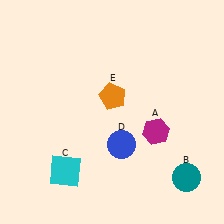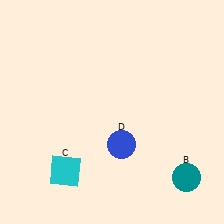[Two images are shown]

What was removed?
The orange pentagon (E), the magenta hexagon (A) were removed in Image 2.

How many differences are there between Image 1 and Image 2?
There are 2 differences between the two images.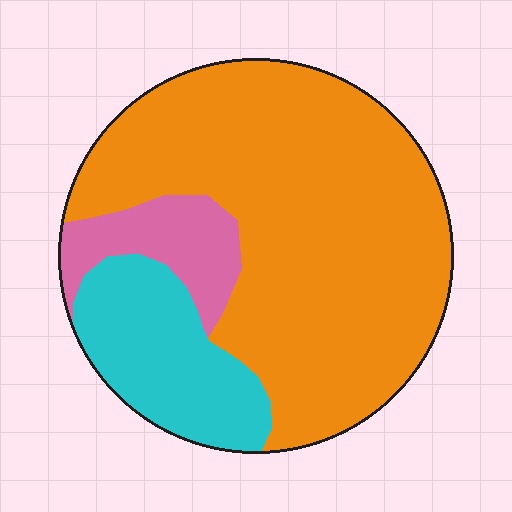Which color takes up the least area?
Pink, at roughly 10%.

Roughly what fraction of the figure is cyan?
Cyan takes up about one fifth (1/5) of the figure.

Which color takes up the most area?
Orange, at roughly 70%.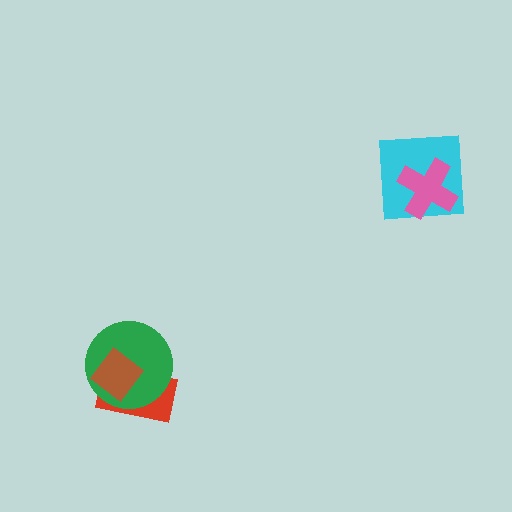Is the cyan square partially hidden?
Yes, it is partially covered by another shape.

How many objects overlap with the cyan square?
1 object overlaps with the cyan square.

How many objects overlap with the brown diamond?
2 objects overlap with the brown diamond.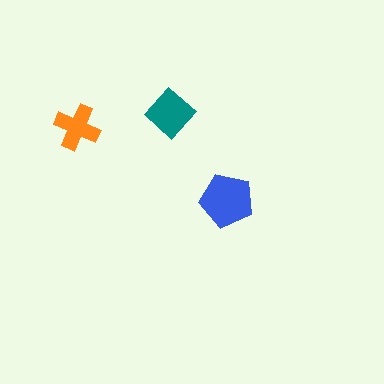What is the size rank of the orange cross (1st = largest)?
3rd.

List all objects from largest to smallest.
The blue pentagon, the teal diamond, the orange cross.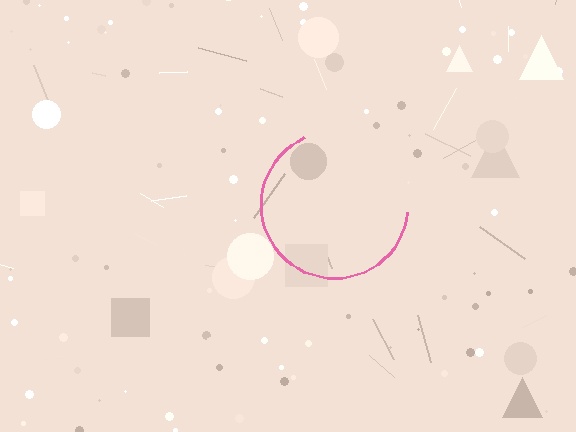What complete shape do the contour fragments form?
The contour fragments form a circle.